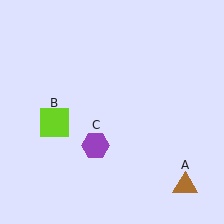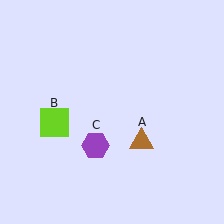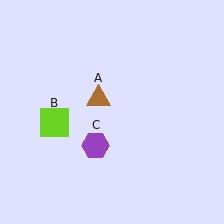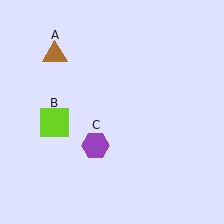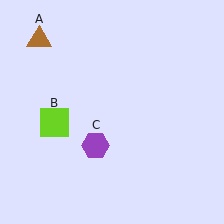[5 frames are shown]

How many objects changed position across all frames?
1 object changed position: brown triangle (object A).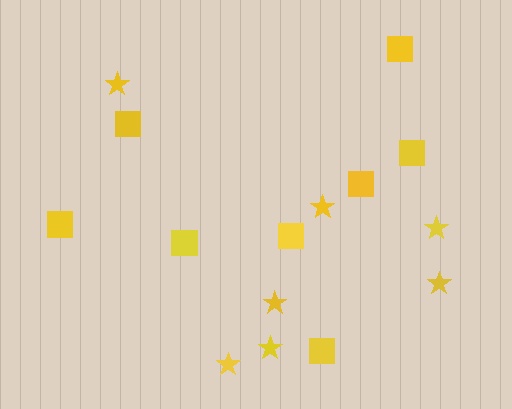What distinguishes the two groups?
There are 2 groups: one group of stars (7) and one group of squares (8).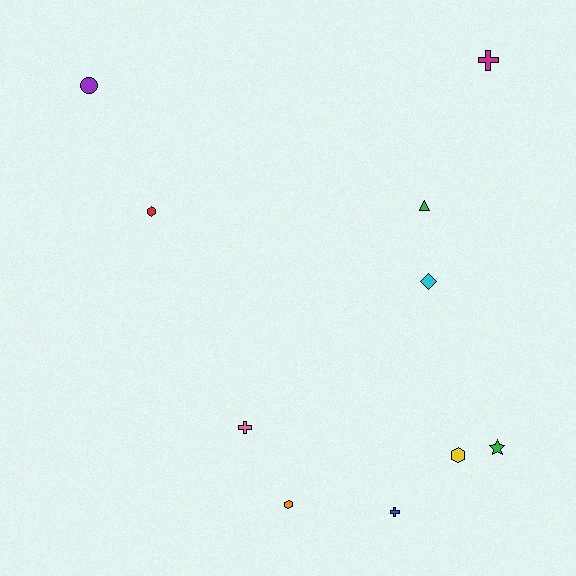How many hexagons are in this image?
There are 3 hexagons.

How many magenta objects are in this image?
There is 1 magenta object.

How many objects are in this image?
There are 10 objects.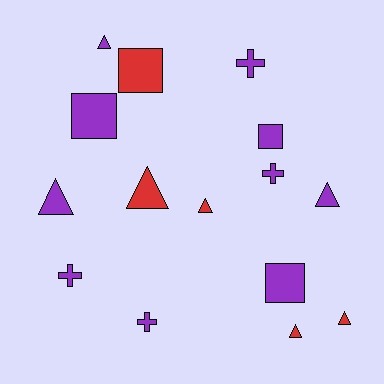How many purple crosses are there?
There are 4 purple crosses.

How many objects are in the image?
There are 15 objects.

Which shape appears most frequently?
Triangle, with 7 objects.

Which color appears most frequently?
Purple, with 10 objects.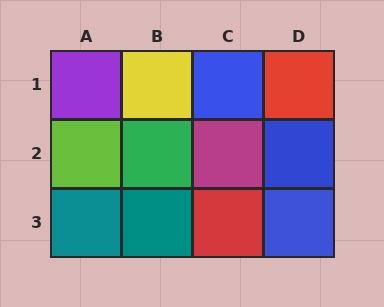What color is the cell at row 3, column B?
Teal.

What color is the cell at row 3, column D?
Blue.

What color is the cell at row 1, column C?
Blue.